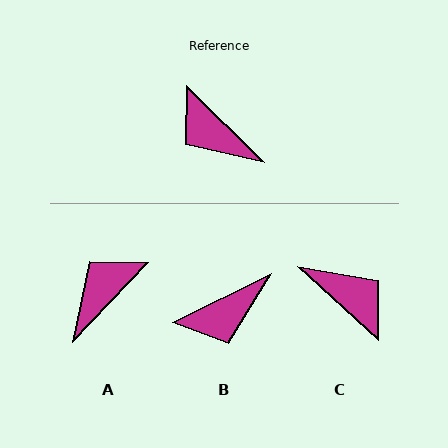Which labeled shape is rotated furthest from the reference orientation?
C, about 178 degrees away.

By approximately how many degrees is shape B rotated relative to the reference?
Approximately 71 degrees counter-clockwise.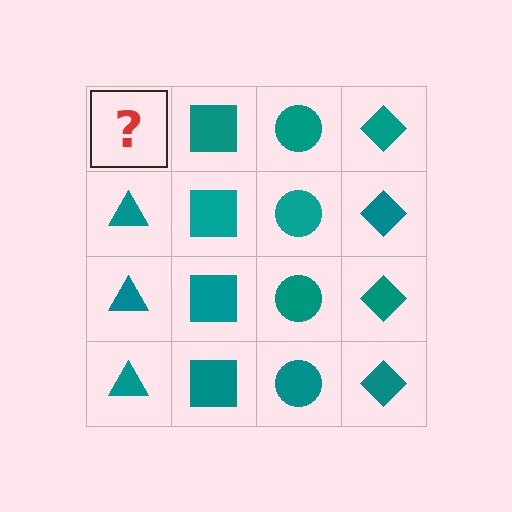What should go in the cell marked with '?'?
The missing cell should contain a teal triangle.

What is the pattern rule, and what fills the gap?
The rule is that each column has a consistent shape. The gap should be filled with a teal triangle.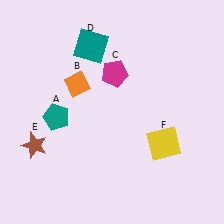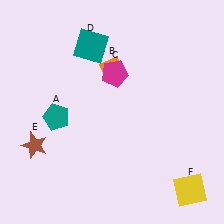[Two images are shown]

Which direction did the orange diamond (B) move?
The orange diamond (B) moved right.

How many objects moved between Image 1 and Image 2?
2 objects moved between the two images.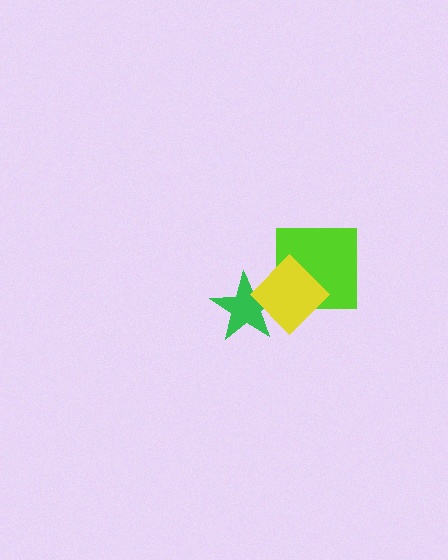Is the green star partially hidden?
Yes, it is partially covered by another shape.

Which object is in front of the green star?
The yellow diamond is in front of the green star.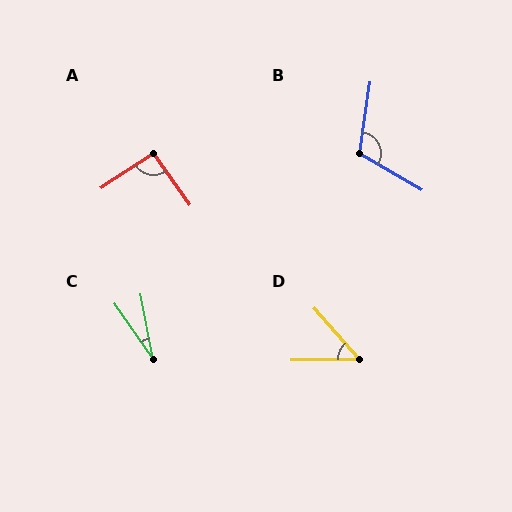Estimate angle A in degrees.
Approximately 92 degrees.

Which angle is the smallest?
C, at approximately 24 degrees.